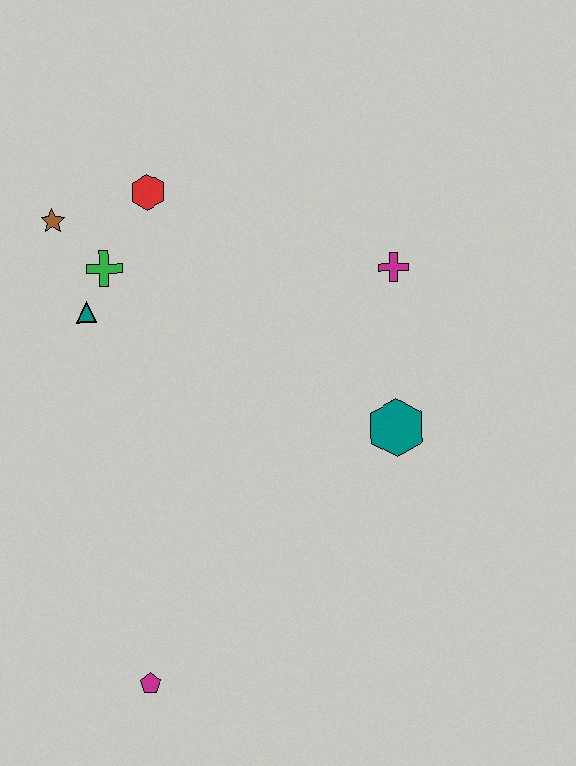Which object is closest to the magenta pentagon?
The teal hexagon is closest to the magenta pentagon.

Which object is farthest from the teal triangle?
The magenta pentagon is farthest from the teal triangle.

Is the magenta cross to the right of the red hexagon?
Yes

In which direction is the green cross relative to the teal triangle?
The green cross is above the teal triangle.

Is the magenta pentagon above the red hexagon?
No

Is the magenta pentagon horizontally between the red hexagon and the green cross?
Yes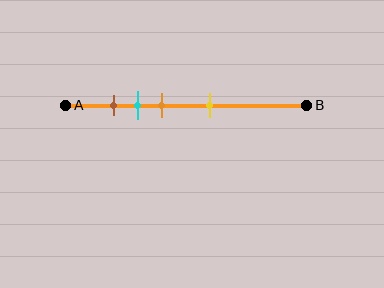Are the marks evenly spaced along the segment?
No, the marks are not evenly spaced.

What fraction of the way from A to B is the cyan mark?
The cyan mark is approximately 30% (0.3) of the way from A to B.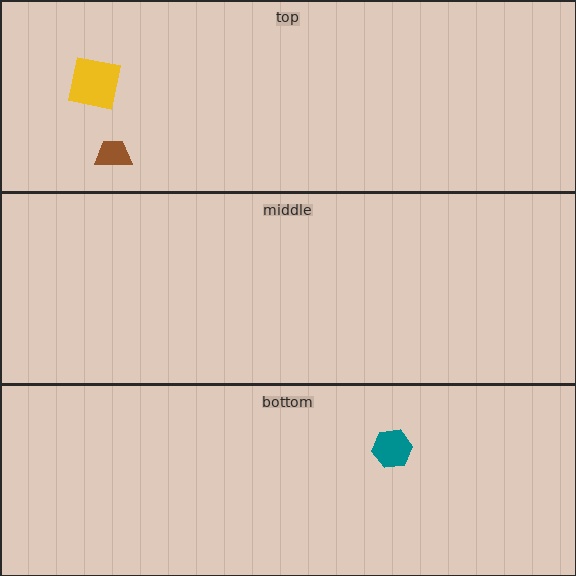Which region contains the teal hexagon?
The bottom region.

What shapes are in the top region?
The yellow square, the brown trapezoid.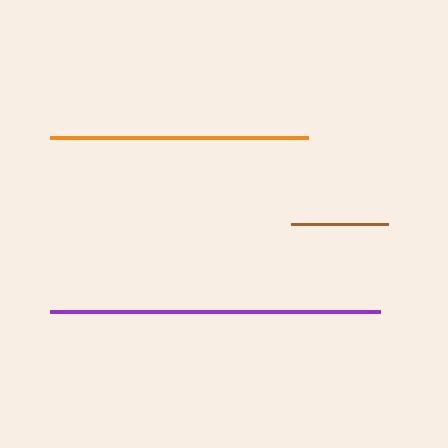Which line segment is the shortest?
The brown line is the shortest at approximately 97 pixels.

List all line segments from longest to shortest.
From longest to shortest: purple, orange, brown.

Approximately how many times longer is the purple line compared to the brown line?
The purple line is approximately 3.4 times the length of the brown line.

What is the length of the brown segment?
The brown segment is approximately 97 pixels long.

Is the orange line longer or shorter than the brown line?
The orange line is longer than the brown line.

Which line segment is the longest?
The purple line is the longest at approximately 330 pixels.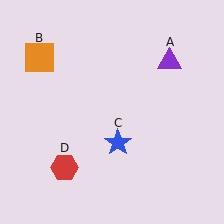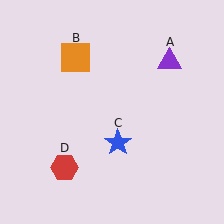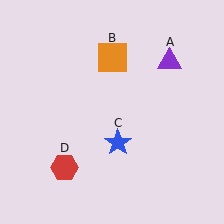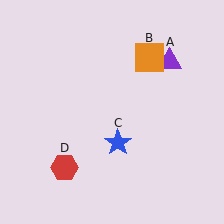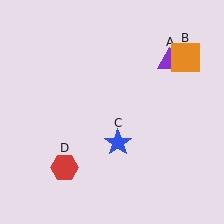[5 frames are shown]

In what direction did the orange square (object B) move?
The orange square (object B) moved right.